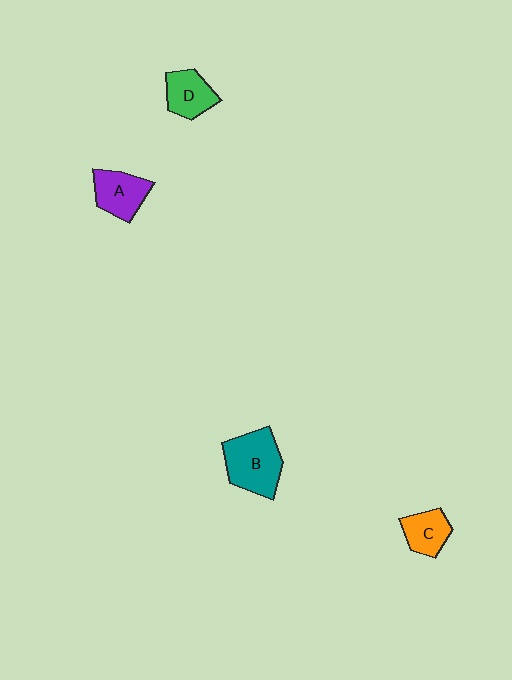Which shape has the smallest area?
Shape C (orange).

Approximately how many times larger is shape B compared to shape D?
Approximately 1.6 times.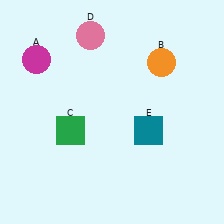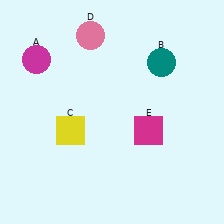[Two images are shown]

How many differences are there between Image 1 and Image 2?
There are 3 differences between the two images.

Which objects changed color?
B changed from orange to teal. C changed from green to yellow. E changed from teal to magenta.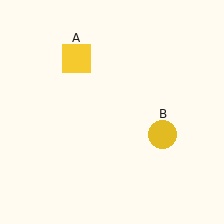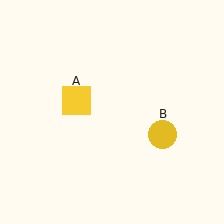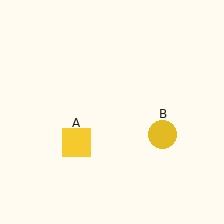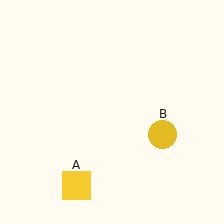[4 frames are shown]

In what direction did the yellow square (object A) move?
The yellow square (object A) moved down.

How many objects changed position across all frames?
1 object changed position: yellow square (object A).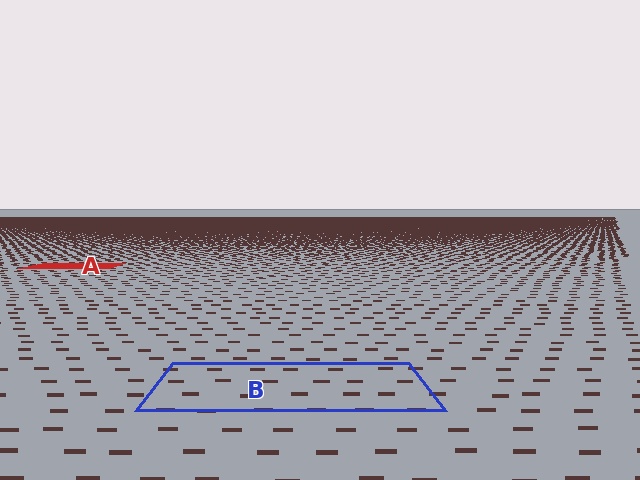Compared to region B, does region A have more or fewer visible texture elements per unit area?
Region A has more texture elements per unit area — they are packed more densely because it is farther away.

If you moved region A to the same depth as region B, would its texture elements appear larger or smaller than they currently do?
They would appear larger. At a closer depth, the same texture elements are projected at a bigger on-screen size.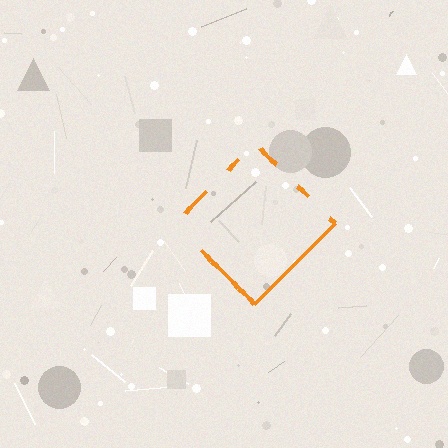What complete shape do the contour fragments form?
The contour fragments form a diamond.